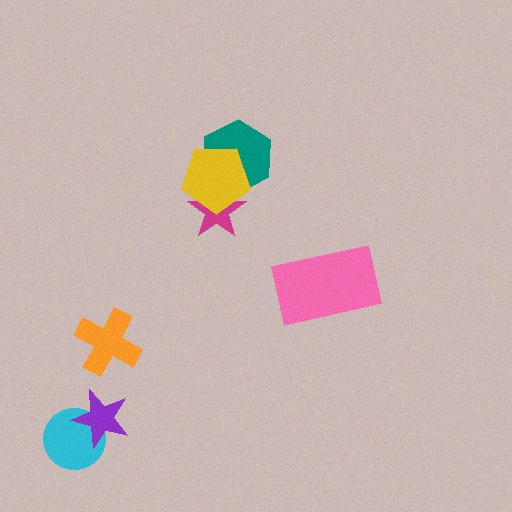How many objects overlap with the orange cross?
0 objects overlap with the orange cross.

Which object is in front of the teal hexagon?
The yellow pentagon is in front of the teal hexagon.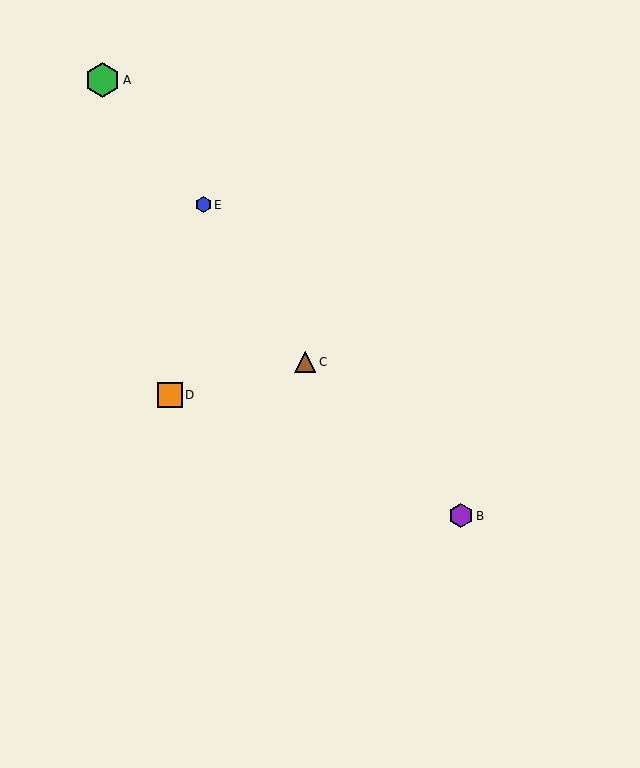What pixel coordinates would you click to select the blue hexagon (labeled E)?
Click at (203, 205) to select the blue hexagon E.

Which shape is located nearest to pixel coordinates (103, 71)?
The green hexagon (labeled A) at (103, 80) is nearest to that location.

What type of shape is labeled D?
Shape D is an orange square.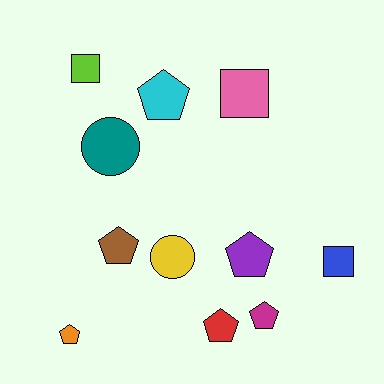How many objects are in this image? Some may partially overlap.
There are 11 objects.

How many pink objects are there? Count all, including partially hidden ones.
There is 1 pink object.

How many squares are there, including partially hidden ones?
There are 3 squares.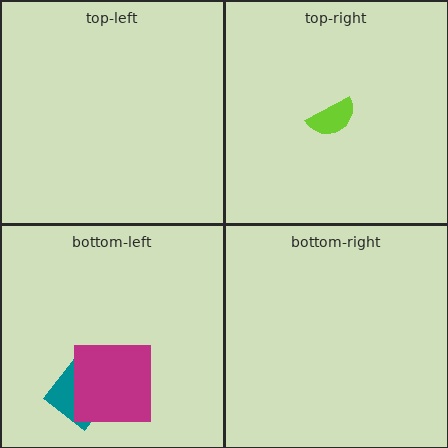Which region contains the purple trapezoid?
The bottom-left region.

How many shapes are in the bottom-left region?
3.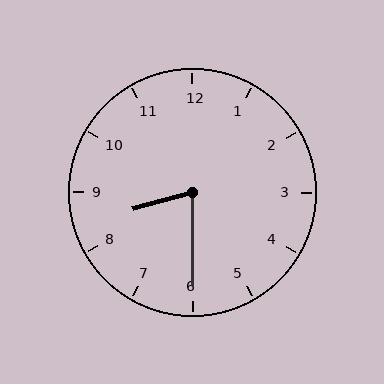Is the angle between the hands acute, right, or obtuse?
It is acute.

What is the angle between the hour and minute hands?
Approximately 75 degrees.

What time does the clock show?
8:30.